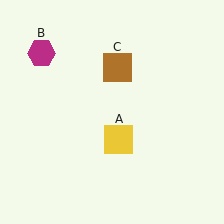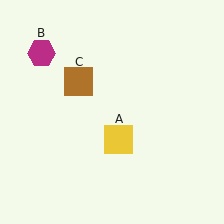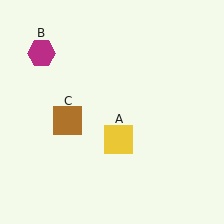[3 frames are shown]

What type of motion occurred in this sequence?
The brown square (object C) rotated counterclockwise around the center of the scene.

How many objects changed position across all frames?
1 object changed position: brown square (object C).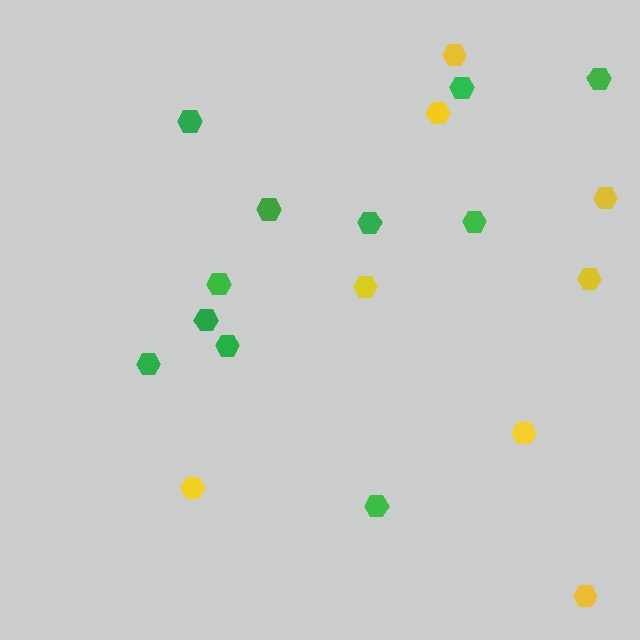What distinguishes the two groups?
There are 2 groups: one group of yellow hexagons (8) and one group of green hexagons (11).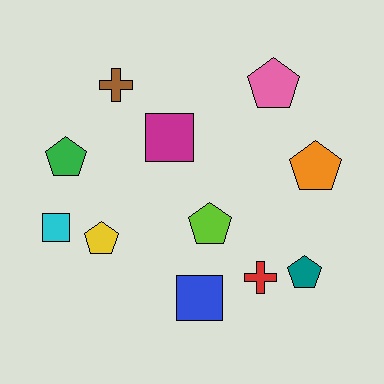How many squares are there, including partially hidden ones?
There are 3 squares.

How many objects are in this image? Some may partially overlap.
There are 11 objects.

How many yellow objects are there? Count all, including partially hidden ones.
There is 1 yellow object.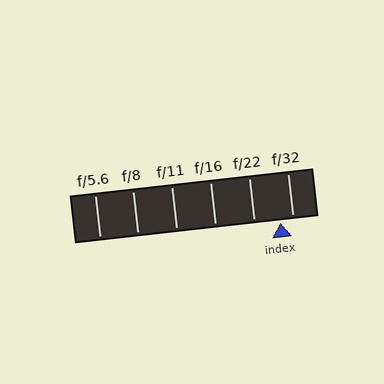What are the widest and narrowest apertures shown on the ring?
The widest aperture shown is f/5.6 and the narrowest is f/32.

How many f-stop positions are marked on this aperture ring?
There are 6 f-stop positions marked.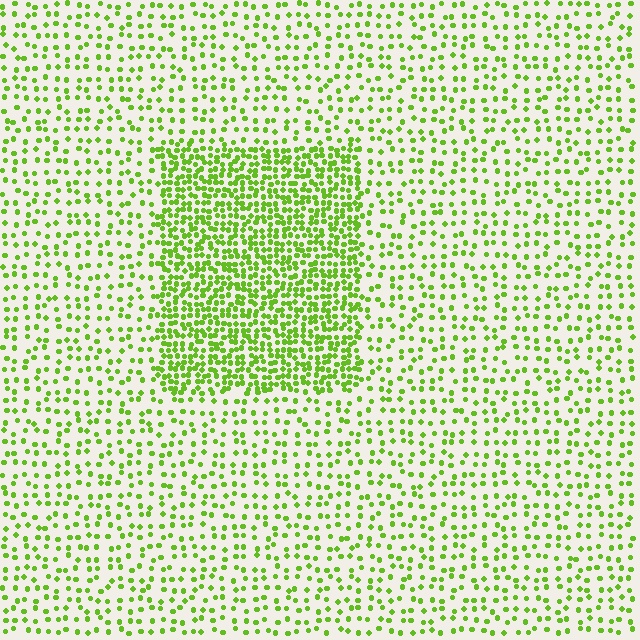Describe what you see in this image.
The image contains small lime elements arranged at two different densities. A rectangle-shaped region is visible where the elements are more densely packed than the surrounding area.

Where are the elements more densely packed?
The elements are more densely packed inside the rectangle boundary.